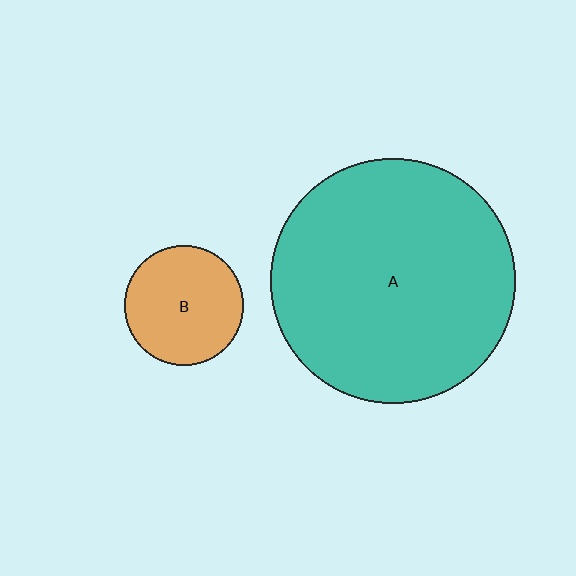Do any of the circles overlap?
No, none of the circles overlap.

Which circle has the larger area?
Circle A (teal).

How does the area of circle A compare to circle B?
Approximately 4.2 times.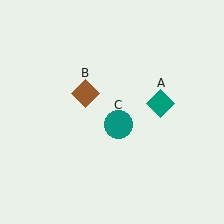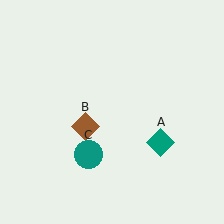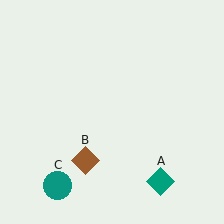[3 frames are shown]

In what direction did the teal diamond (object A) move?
The teal diamond (object A) moved down.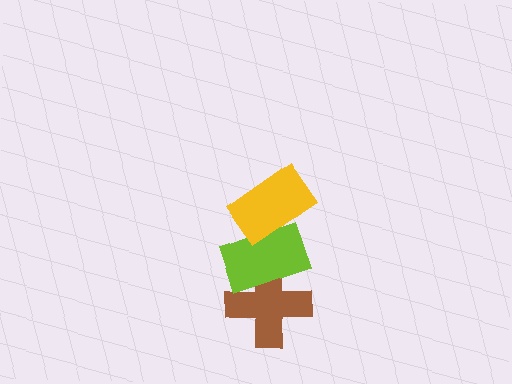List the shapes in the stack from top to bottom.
From top to bottom: the yellow rectangle, the lime rectangle, the brown cross.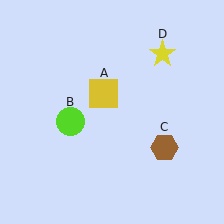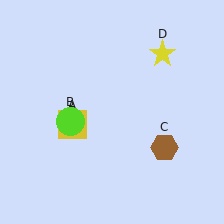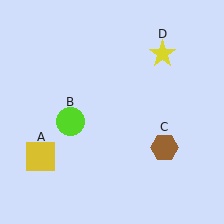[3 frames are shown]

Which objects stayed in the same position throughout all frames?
Lime circle (object B) and brown hexagon (object C) and yellow star (object D) remained stationary.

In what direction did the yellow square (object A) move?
The yellow square (object A) moved down and to the left.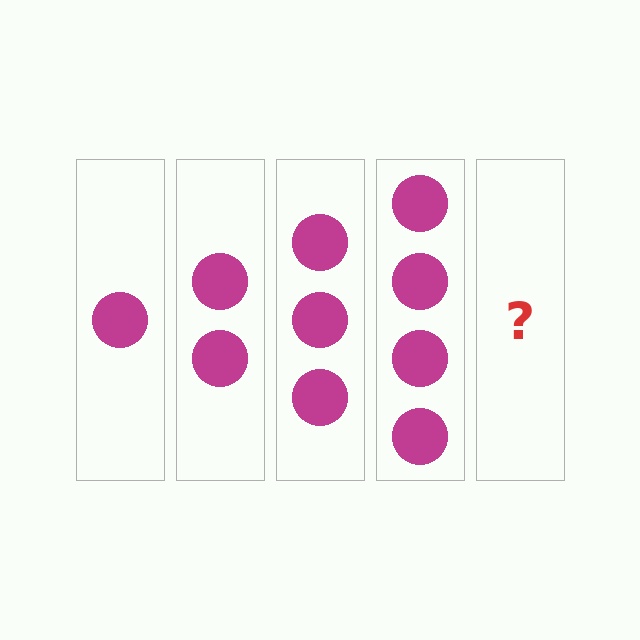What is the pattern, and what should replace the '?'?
The pattern is that each step adds one more circle. The '?' should be 5 circles.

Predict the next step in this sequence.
The next step is 5 circles.